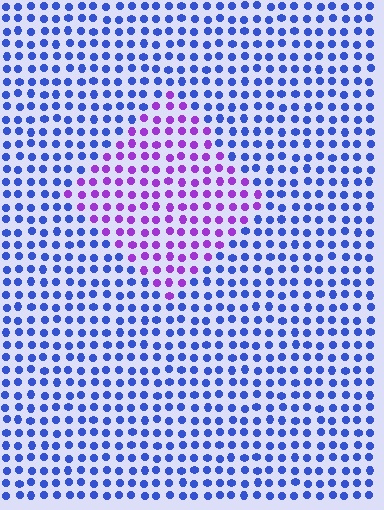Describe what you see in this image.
The image is filled with small blue elements in a uniform arrangement. A diamond-shaped region is visible where the elements are tinted to a slightly different hue, forming a subtle color boundary.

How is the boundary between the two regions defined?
The boundary is defined purely by a slight shift in hue (about 53 degrees). Spacing, size, and orientation are identical on both sides.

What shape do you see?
I see a diamond.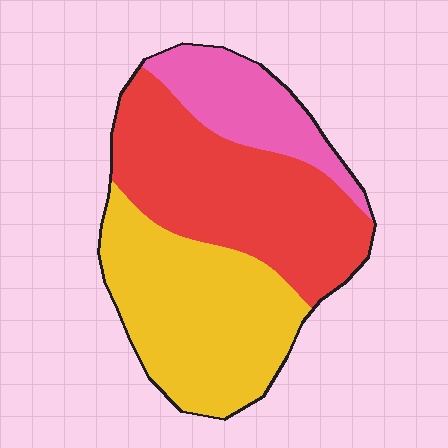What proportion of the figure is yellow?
Yellow covers 40% of the figure.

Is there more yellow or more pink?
Yellow.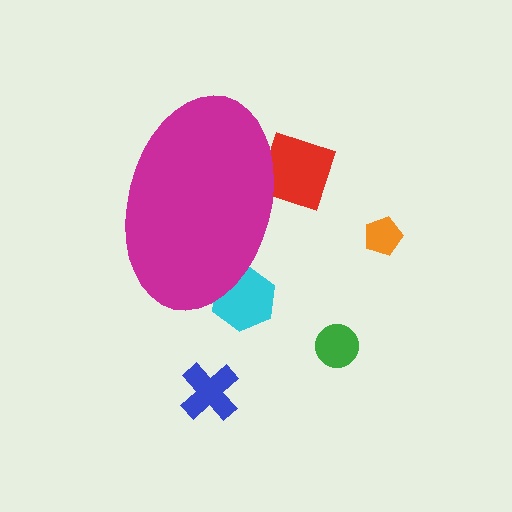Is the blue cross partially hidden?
No, the blue cross is fully visible.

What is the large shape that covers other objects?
A magenta ellipse.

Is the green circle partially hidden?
No, the green circle is fully visible.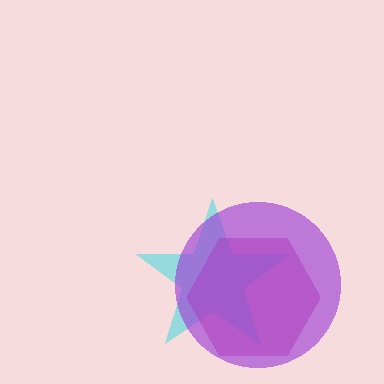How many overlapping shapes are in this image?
There are 3 overlapping shapes in the image.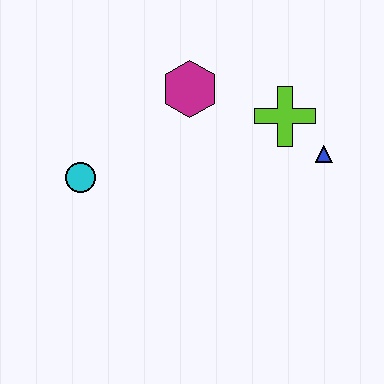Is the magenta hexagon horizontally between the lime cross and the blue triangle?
No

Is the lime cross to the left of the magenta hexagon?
No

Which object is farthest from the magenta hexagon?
The blue triangle is farthest from the magenta hexagon.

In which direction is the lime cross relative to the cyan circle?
The lime cross is to the right of the cyan circle.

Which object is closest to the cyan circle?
The magenta hexagon is closest to the cyan circle.